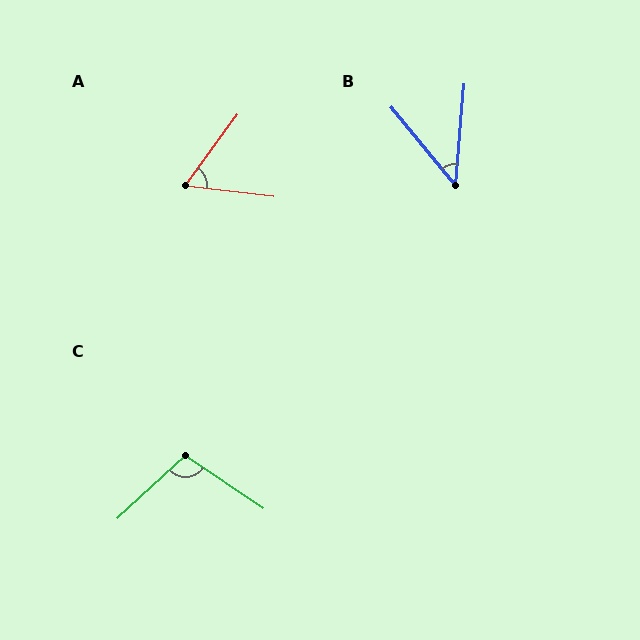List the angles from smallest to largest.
B (44°), A (61°), C (103°).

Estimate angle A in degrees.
Approximately 61 degrees.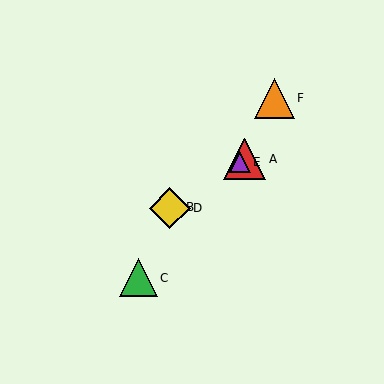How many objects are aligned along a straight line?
4 objects (A, B, D, E) are aligned along a straight line.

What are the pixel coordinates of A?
Object A is at (245, 159).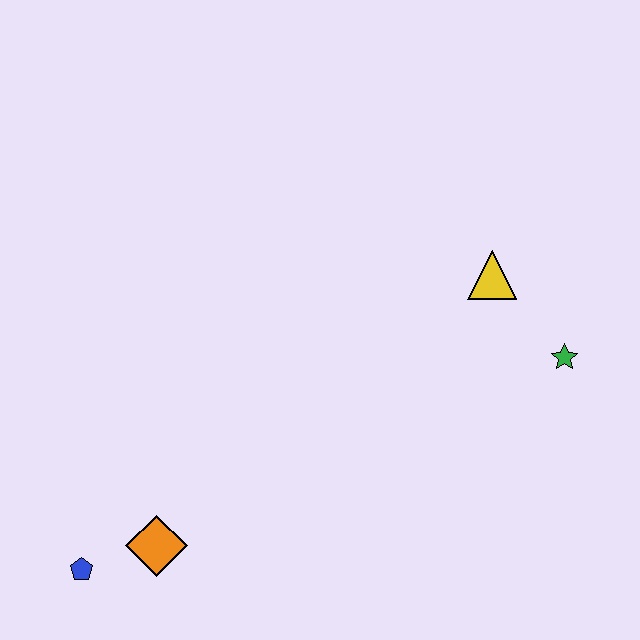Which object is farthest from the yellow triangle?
The blue pentagon is farthest from the yellow triangle.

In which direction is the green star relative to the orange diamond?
The green star is to the right of the orange diamond.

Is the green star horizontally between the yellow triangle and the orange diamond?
No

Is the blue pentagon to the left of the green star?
Yes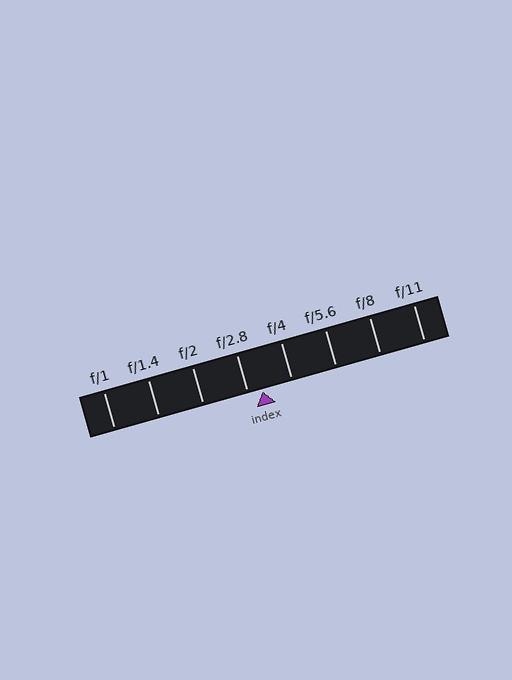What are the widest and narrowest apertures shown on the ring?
The widest aperture shown is f/1 and the narrowest is f/11.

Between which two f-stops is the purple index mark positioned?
The index mark is between f/2.8 and f/4.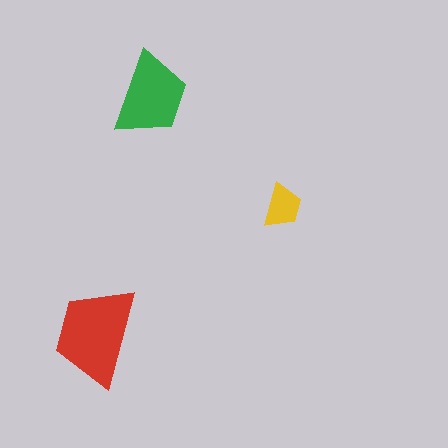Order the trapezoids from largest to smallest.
the red one, the green one, the yellow one.